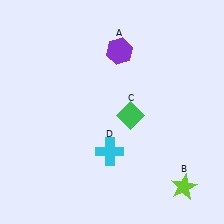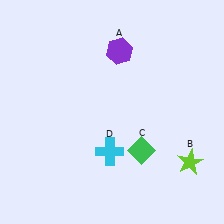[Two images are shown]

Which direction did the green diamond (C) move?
The green diamond (C) moved down.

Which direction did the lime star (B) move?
The lime star (B) moved up.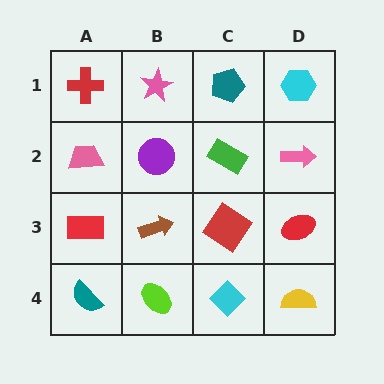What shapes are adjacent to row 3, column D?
A pink arrow (row 2, column D), a yellow semicircle (row 4, column D), a red diamond (row 3, column C).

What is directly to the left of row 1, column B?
A red cross.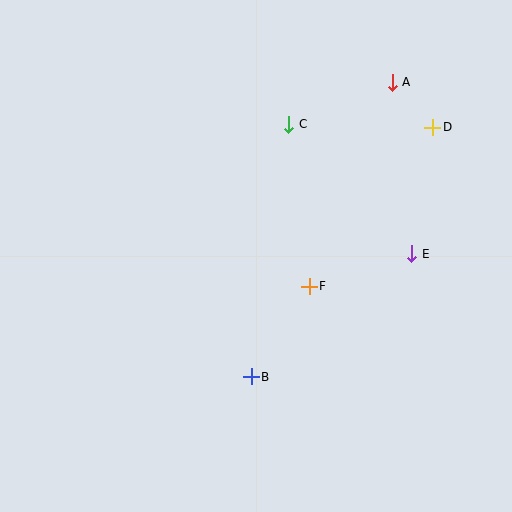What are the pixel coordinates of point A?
Point A is at (392, 82).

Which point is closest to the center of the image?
Point F at (309, 286) is closest to the center.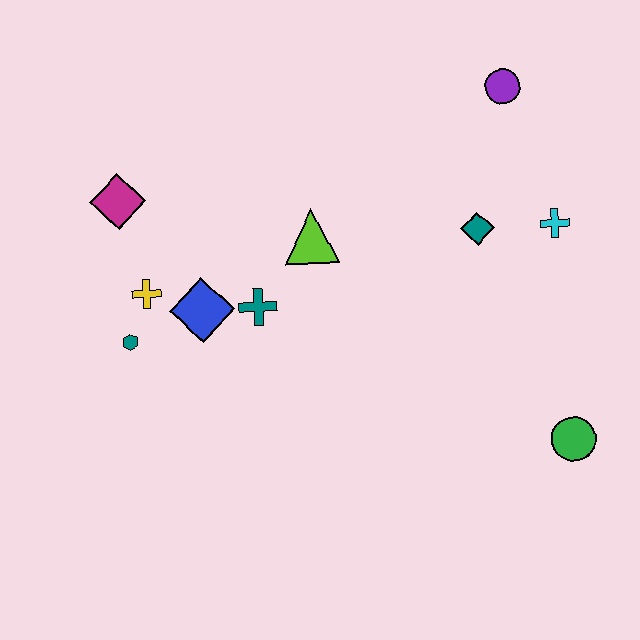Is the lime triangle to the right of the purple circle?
No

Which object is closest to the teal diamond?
The cyan cross is closest to the teal diamond.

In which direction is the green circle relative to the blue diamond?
The green circle is to the right of the blue diamond.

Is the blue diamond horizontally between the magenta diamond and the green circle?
Yes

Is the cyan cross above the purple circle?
No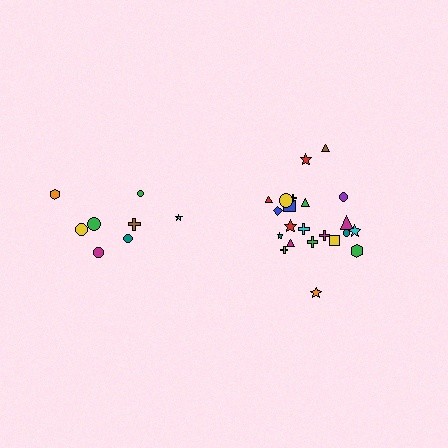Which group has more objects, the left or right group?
The right group.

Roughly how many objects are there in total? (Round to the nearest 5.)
Roughly 30 objects in total.